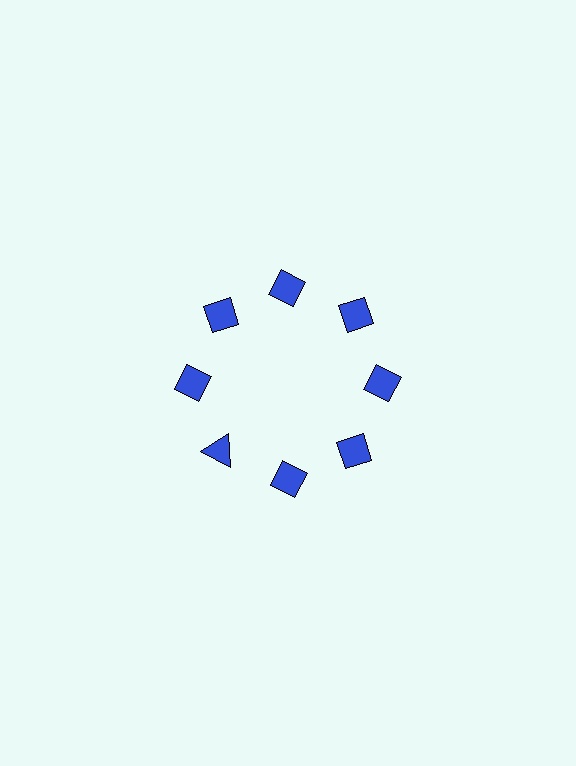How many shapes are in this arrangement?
There are 8 shapes arranged in a ring pattern.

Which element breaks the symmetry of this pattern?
The blue triangle at roughly the 8 o'clock position breaks the symmetry. All other shapes are blue diamonds.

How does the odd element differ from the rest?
It has a different shape: triangle instead of diamond.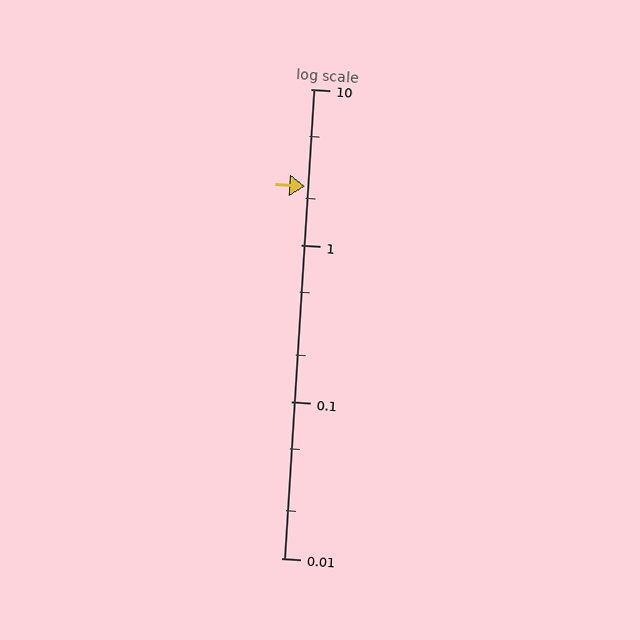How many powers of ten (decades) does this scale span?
The scale spans 3 decades, from 0.01 to 10.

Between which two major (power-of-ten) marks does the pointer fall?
The pointer is between 1 and 10.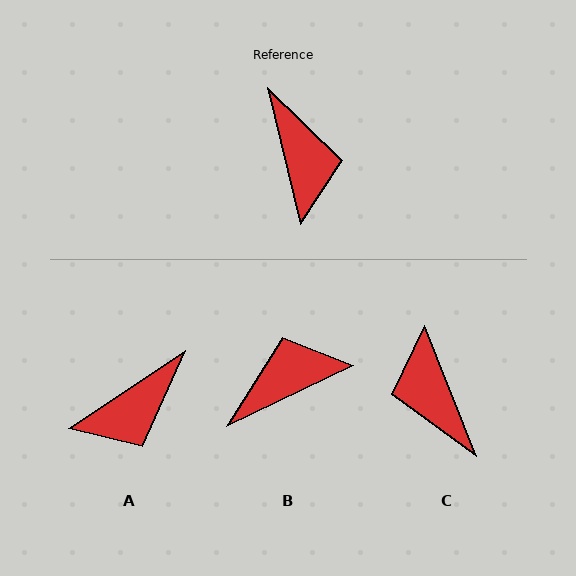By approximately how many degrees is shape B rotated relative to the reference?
Approximately 102 degrees counter-clockwise.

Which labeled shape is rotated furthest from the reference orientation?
C, about 172 degrees away.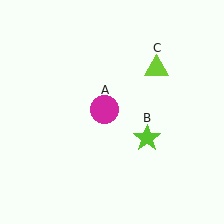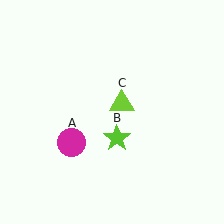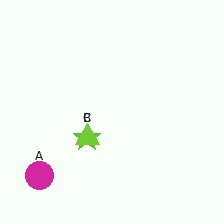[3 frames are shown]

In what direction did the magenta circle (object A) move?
The magenta circle (object A) moved down and to the left.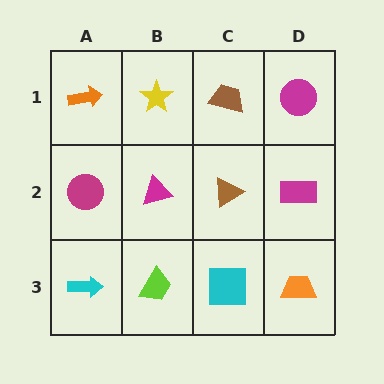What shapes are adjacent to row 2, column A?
An orange arrow (row 1, column A), a cyan arrow (row 3, column A), a magenta triangle (row 2, column B).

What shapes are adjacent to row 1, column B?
A magenta triangle (row 2, column B), an orange arrow (row 1, column A), a brown trapezoid (row 1, column C).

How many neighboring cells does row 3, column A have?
2.